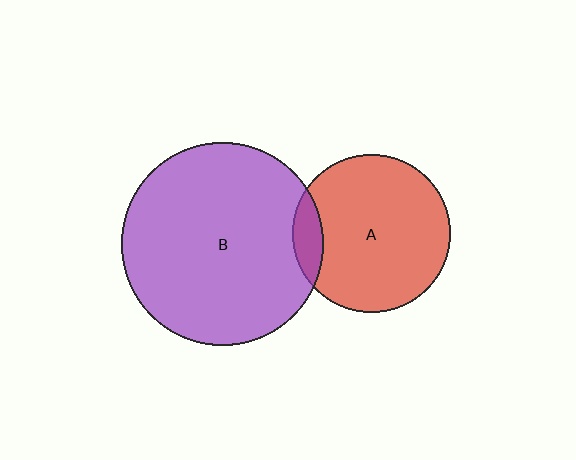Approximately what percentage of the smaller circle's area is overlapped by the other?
Approximately 10%.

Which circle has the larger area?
Circle B (purple).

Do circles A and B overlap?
Yes.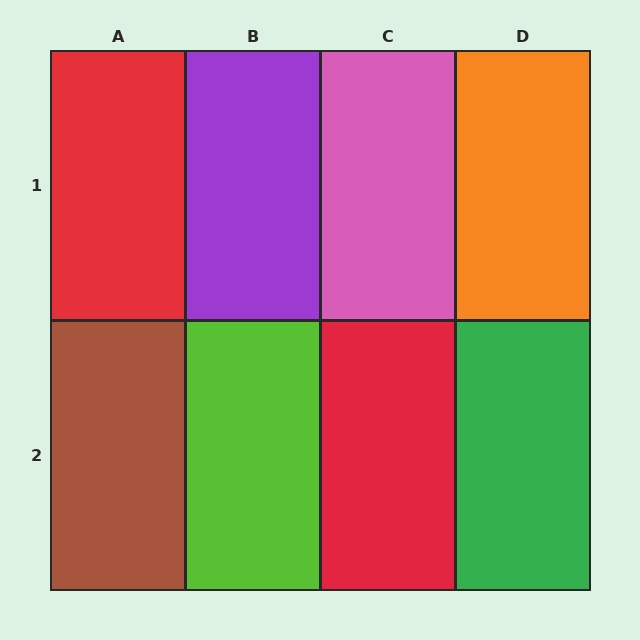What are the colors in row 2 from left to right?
Brown, lime, red, green.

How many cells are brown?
1 cell is brown.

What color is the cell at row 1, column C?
Pink.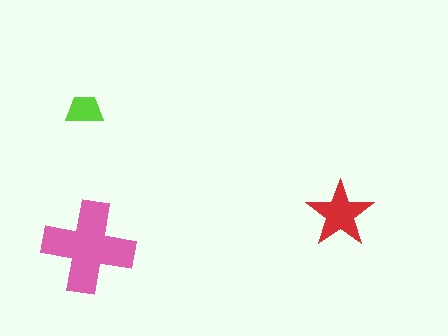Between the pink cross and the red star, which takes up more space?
The pink cross.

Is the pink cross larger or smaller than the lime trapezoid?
Larger.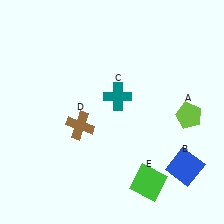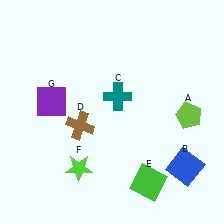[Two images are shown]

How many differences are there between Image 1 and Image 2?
There are 2 differences between the two images.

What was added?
A lime star (F), a purple square (G) were added in Image 2.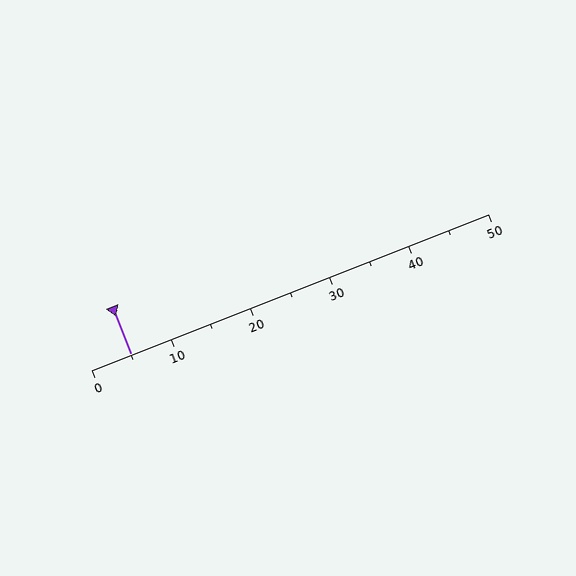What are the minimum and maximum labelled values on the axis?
The axis runs from 0 to 50.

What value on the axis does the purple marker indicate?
The marker indicates approximately 5.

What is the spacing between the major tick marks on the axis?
The major ticks are spaced 10 apart.